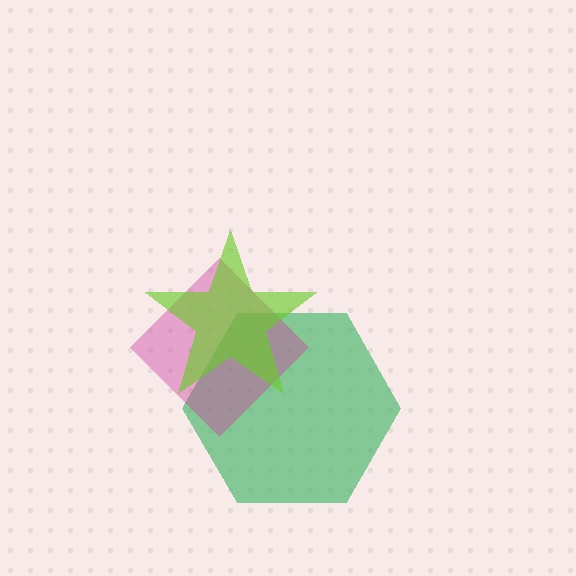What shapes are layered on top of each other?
The layered shapes are: a green hexagon, a magenta diamond, a lime star.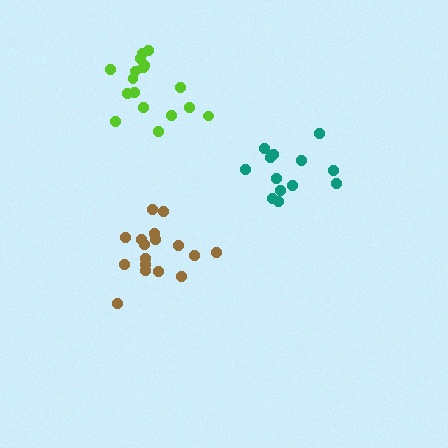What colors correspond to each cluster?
The clusters are colored: brown, teal, lime.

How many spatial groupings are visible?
There are 3 spatial groupings.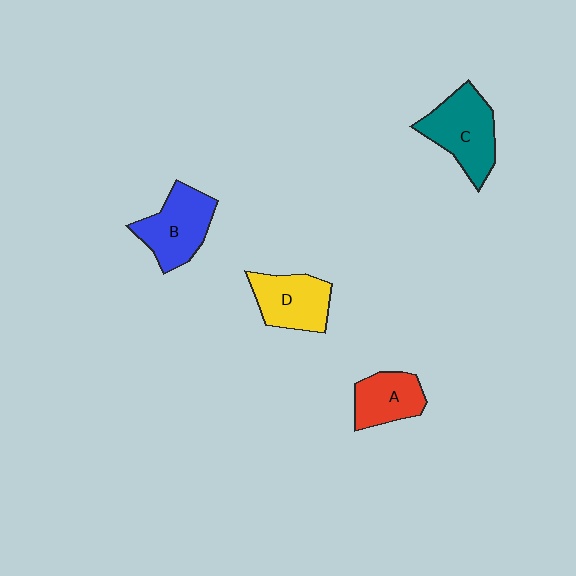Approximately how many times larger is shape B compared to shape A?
Approximately 1.3 times.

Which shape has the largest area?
Shape C (teal).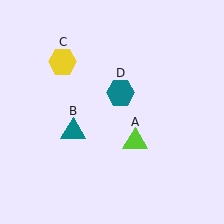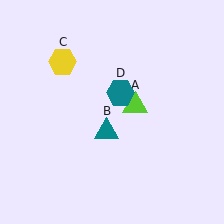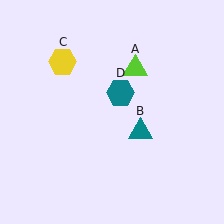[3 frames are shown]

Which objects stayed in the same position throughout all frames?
Yellow hexagon (object C) and teal hexagon (object D) remained stationary.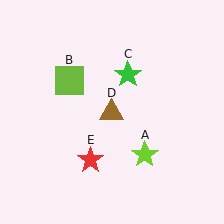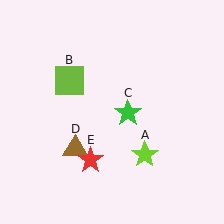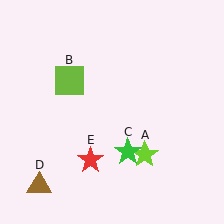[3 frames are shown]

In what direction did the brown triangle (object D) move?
The brown triangle (object D) moved down and to the left.